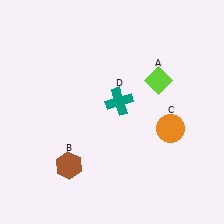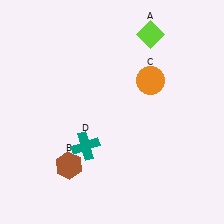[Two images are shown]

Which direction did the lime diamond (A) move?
The lime diamond (A) moved up.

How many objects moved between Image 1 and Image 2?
3 objects moved between the two images.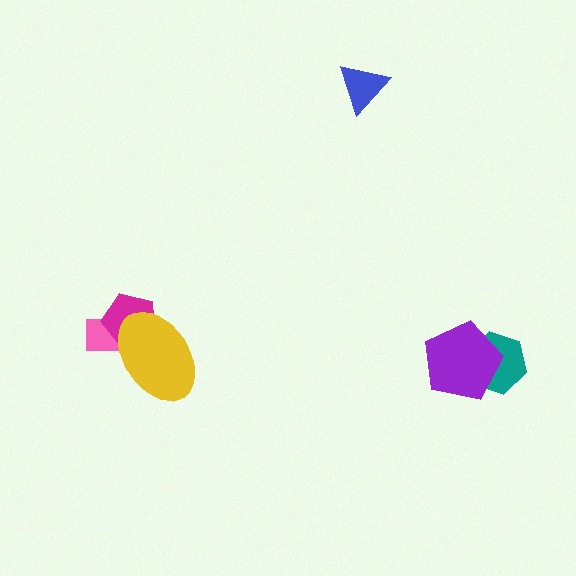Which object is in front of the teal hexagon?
The purple pentagon is in front of the teal hexagon.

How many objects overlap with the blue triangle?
0 objects overlap with the blue triangle.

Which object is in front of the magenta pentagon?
The yellow ellipse is in front of the magenta pentagon.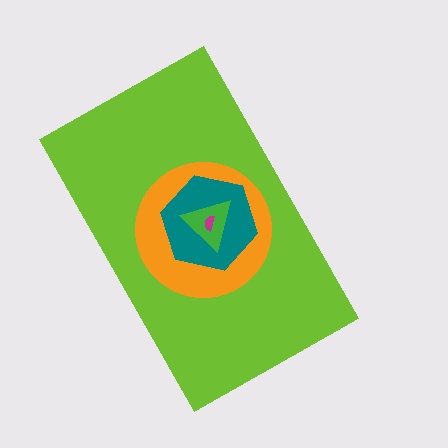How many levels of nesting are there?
5.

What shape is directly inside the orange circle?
The teal hexagon.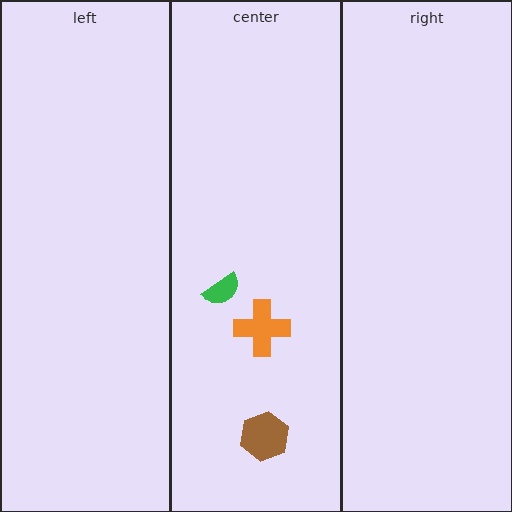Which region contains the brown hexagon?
The center region.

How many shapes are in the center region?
3.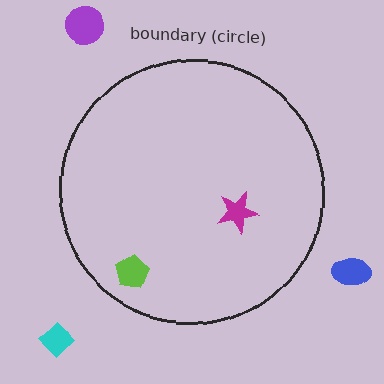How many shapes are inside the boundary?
2 inside, 3 outside.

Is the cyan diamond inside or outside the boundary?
Outside.